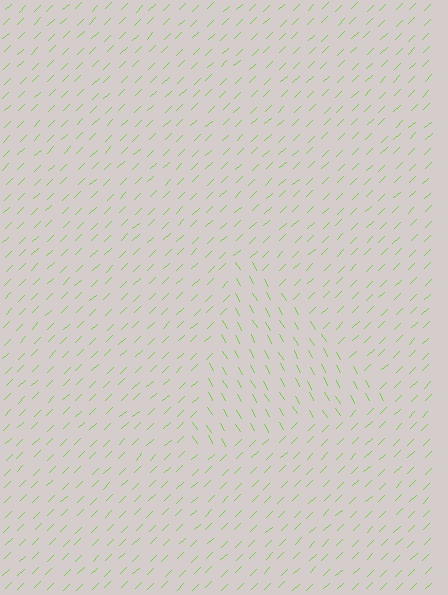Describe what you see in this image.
The image is filled with small lime line segments. A triangle region in the image has lines oriented differently from the surrounding lines, creating a visible texture boundary.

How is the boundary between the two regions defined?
The boundary is defined purely by a change in line orientation (approximately 75 degrees difference). All lines are the same color and thickness.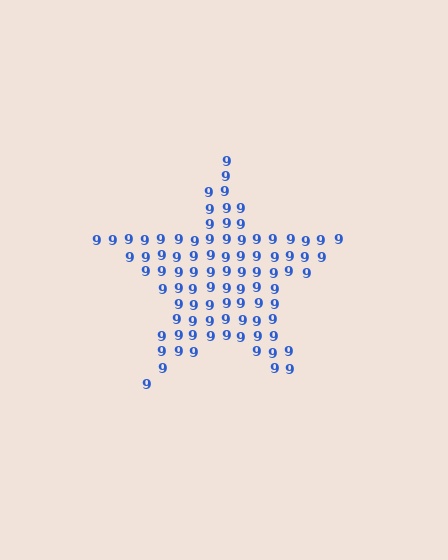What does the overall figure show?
The overall figure shows a star.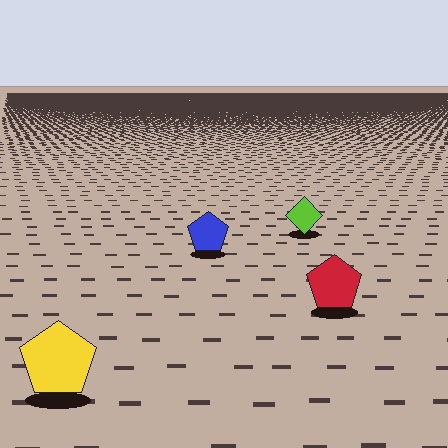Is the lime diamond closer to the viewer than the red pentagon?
No. The red pentagon is closer — you can tell from the texture gradient: the ground texture is coarser near it.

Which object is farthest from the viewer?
The lime diamond is farthest from the viewer. It appears smaller and the ground texture around it is denser.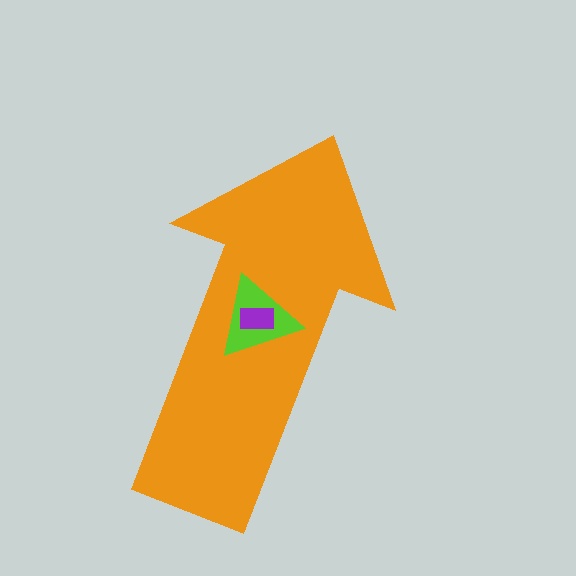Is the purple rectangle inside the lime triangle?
Yes.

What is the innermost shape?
The purple rectangle.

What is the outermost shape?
The orange arrow.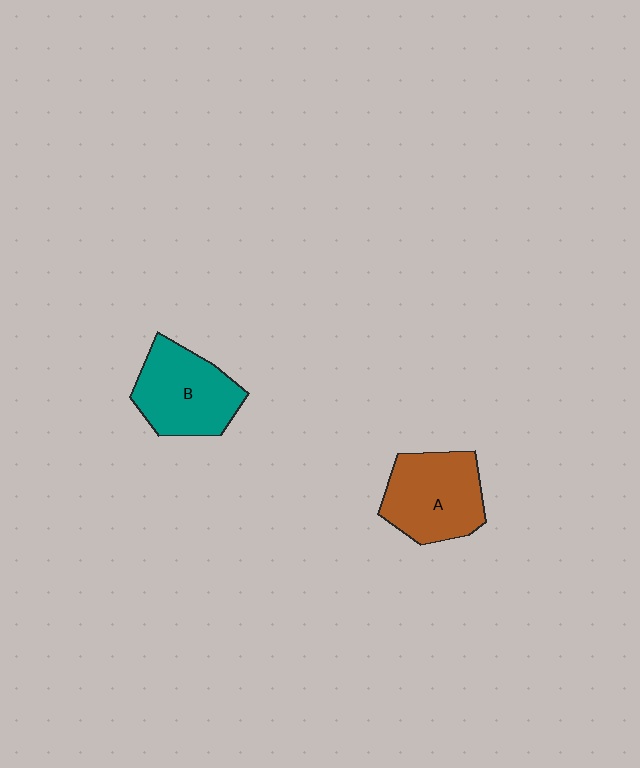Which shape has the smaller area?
Shape B (teal).